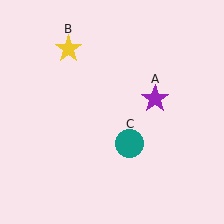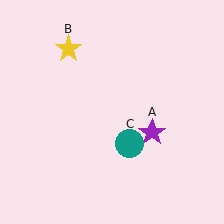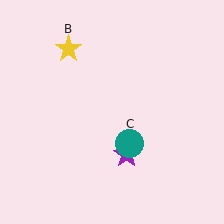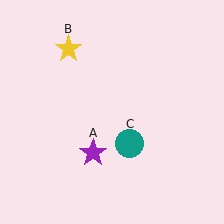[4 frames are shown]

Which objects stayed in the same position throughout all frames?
Yellow star (object B) and teal circle (object C) remained stationary.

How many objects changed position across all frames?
1 object changed position: purple star (object A).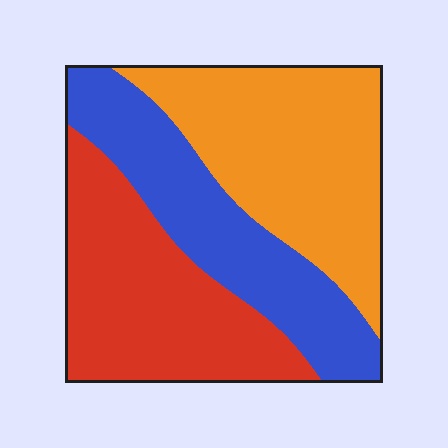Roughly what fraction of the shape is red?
Red covers around 35% of the shape.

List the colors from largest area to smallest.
From largest to smallest: orange, red, blue.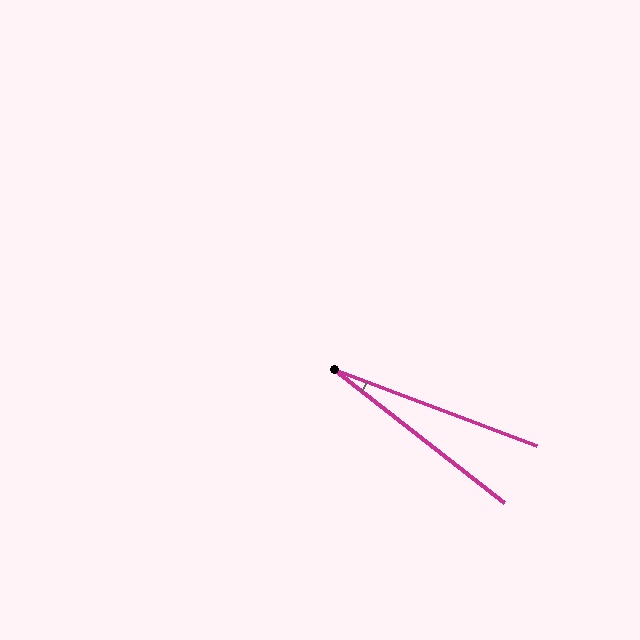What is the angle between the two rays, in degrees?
Approximately 17 degrees.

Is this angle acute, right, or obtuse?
It is acute.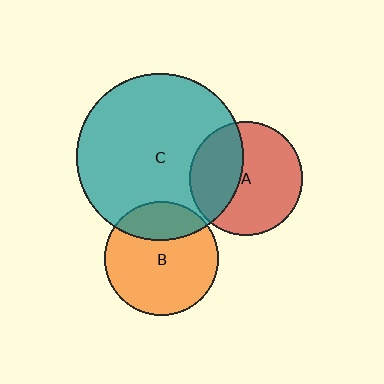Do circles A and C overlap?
Yes.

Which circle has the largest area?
Circle C (teal).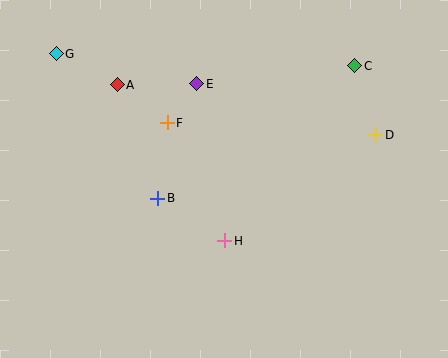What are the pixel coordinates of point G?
Point G is at (56, 54).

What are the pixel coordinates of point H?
Point H is at (225, 241).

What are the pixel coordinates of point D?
Point D is at (376, 135).